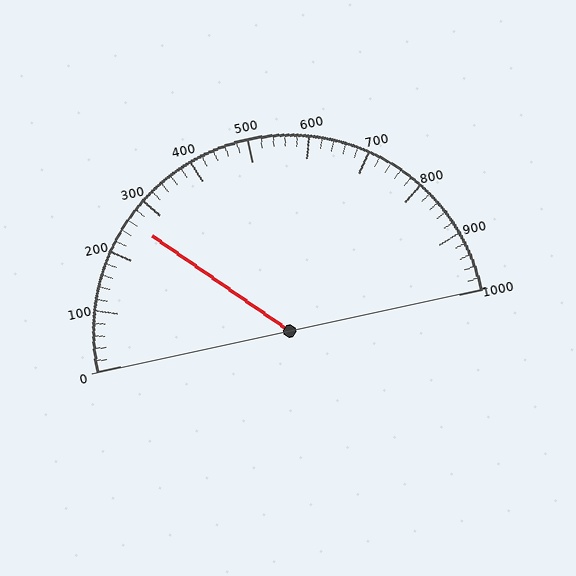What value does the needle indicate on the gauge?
The needle indicates approximately 260.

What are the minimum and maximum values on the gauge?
The gauge ranges from 0 to 1000.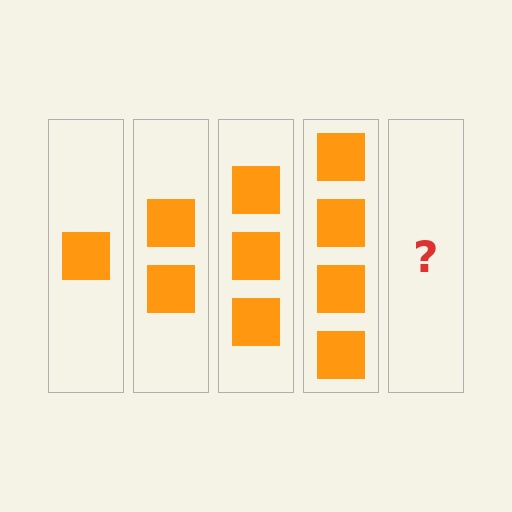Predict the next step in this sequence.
The next step is 5 squares.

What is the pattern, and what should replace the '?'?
The pattern is that each step adds one more square. The '?' should be 5 squares.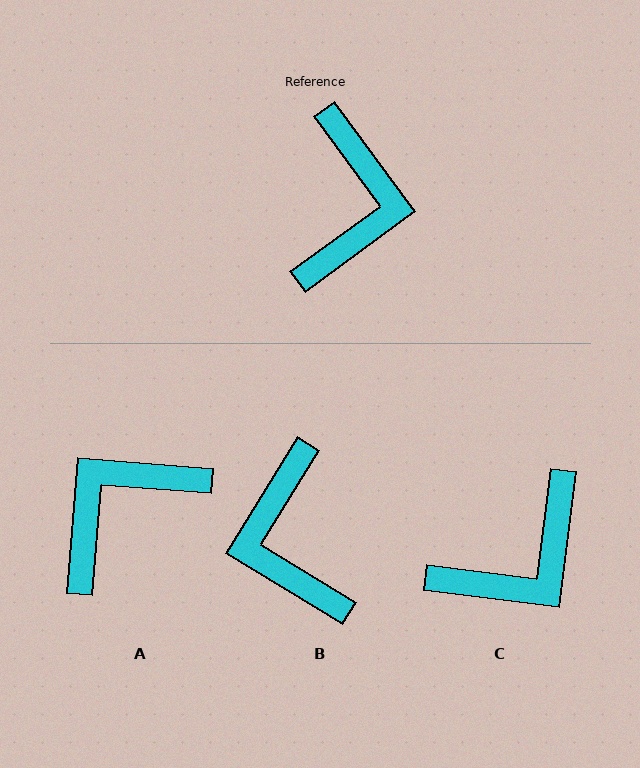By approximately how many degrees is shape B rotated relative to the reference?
Approximately 158 degrees clockwise.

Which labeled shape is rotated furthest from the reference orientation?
B, about 158 degrees away.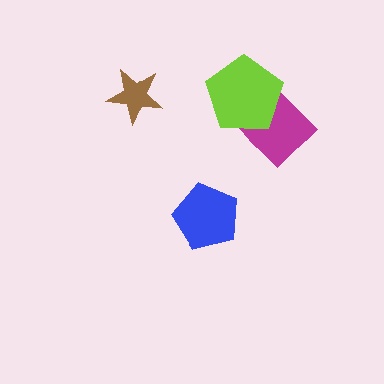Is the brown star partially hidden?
No, no other shape covers it.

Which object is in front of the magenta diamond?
The lime pentagon is in front of the magenta diamond.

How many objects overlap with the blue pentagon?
0 objects overlap with the blue pentagon.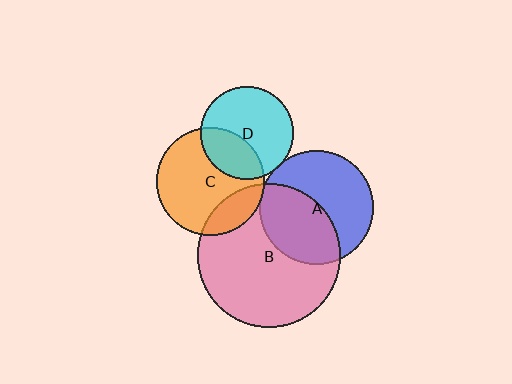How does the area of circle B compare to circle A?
Approximately 1.6 times.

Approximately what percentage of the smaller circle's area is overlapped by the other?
Approximately 35%.